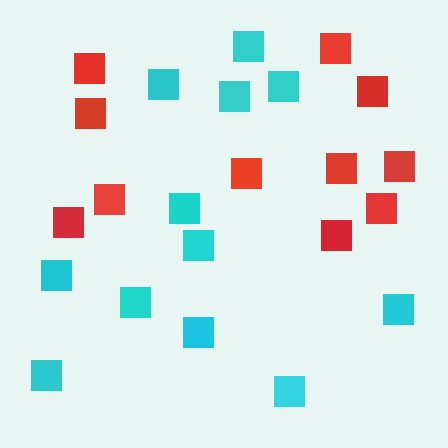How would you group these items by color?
There are 2 groups: one group of red squares (11) and one group of cyan squares (12).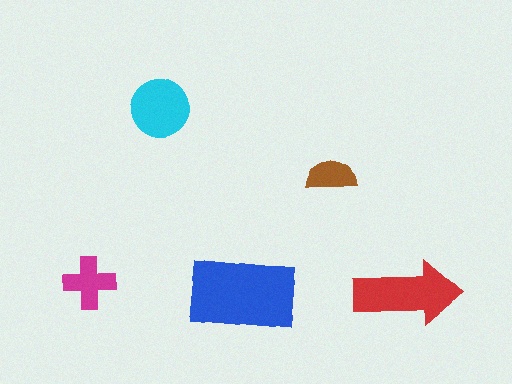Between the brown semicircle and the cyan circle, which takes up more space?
The cyan circle.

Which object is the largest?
The blue rectangle.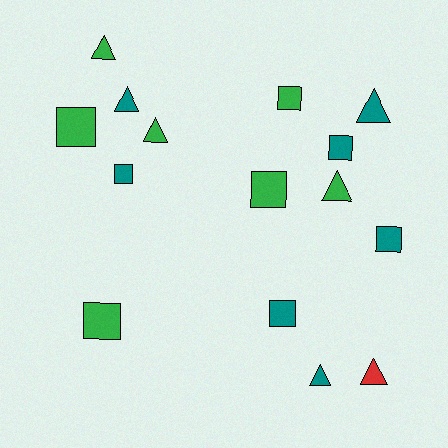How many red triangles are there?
There is 1 red triangle.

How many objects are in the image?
There are 15 objects.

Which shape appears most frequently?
Square, with 8 objects.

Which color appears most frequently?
Green, with 7 objects.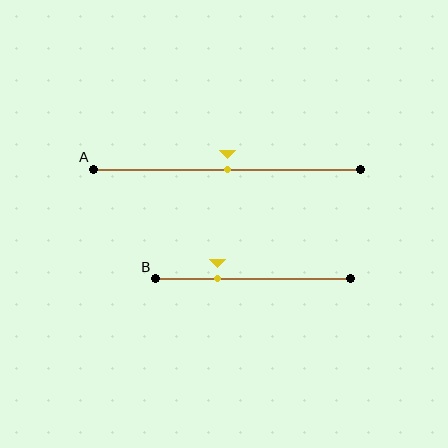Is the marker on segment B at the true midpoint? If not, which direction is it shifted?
No, the marker on segment B is shifted to the left by about 18% of the segment length.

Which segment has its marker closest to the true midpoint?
Segment A has its marker closest to the true midpoint.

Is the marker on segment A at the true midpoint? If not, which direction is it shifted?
Yes, the marker on segment A is at the true midpoint.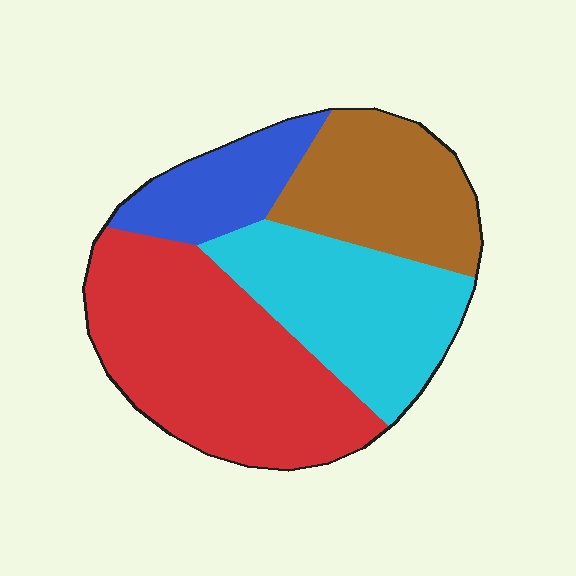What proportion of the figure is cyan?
Cyan takes up about one quarter (1/4) of the figure.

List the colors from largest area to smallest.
From largest to smallest: red, cyan, brown, blue.